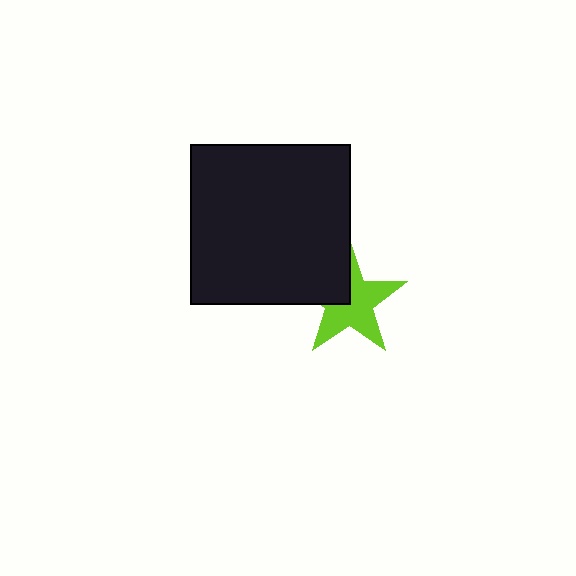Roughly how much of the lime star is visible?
Most of it is visible (roughly 67%).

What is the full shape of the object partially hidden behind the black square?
The partially hidden object is a lime star.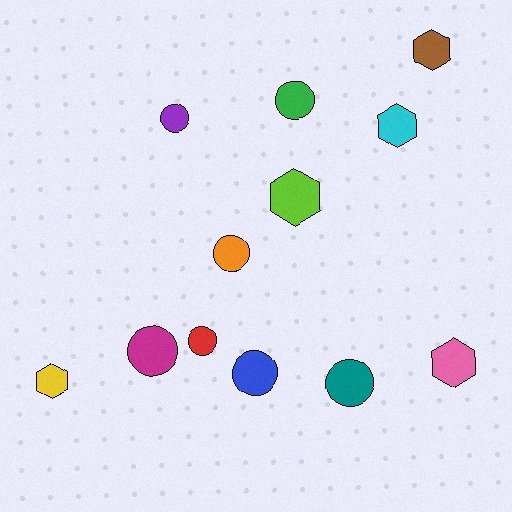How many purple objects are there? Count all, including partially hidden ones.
There is 1 purple object.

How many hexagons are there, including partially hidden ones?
There are 5 hexagons.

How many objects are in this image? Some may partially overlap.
There are 12 objects.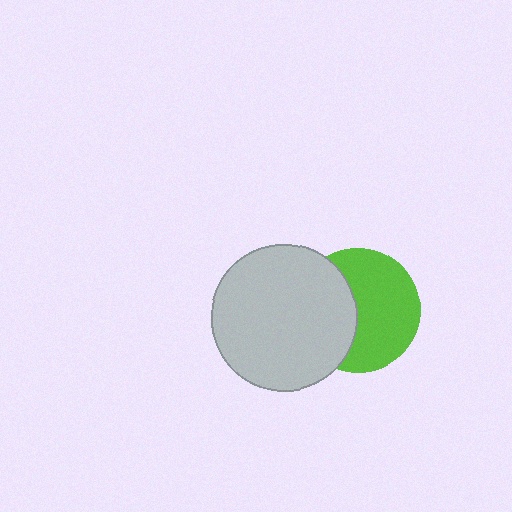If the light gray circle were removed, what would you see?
You would see the complete lime circle.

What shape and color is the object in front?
The object in front is a light gray circle.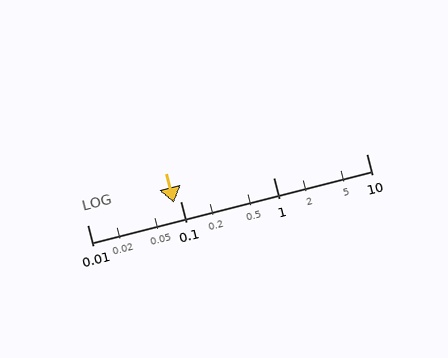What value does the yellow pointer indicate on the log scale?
The pointer indicates approximately 0.086.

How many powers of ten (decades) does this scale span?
The scale spans 3 decades, from 0.01 to 10.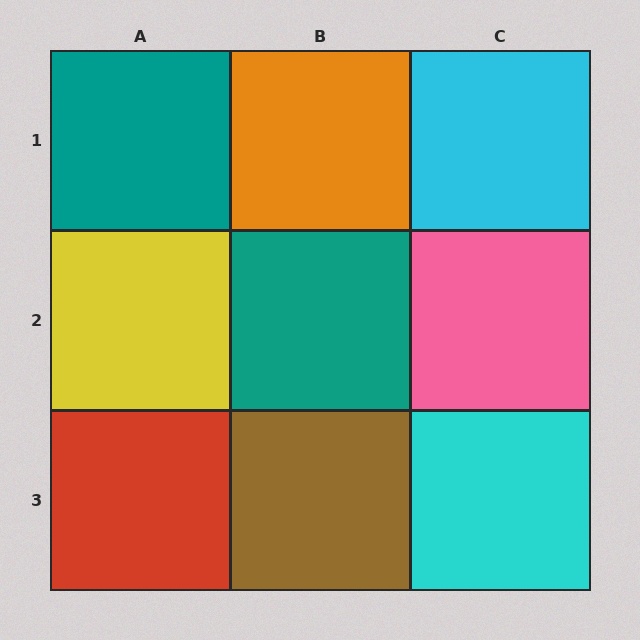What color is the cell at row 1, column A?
Teal.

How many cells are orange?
1 cell is orange.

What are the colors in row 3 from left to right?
Red, brown, cyan.